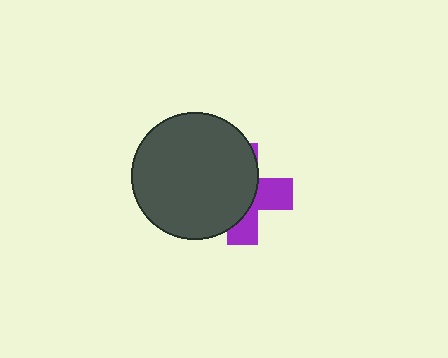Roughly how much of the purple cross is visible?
A small part of it is visible (roughly 39%).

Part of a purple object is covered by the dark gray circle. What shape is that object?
It is a cross.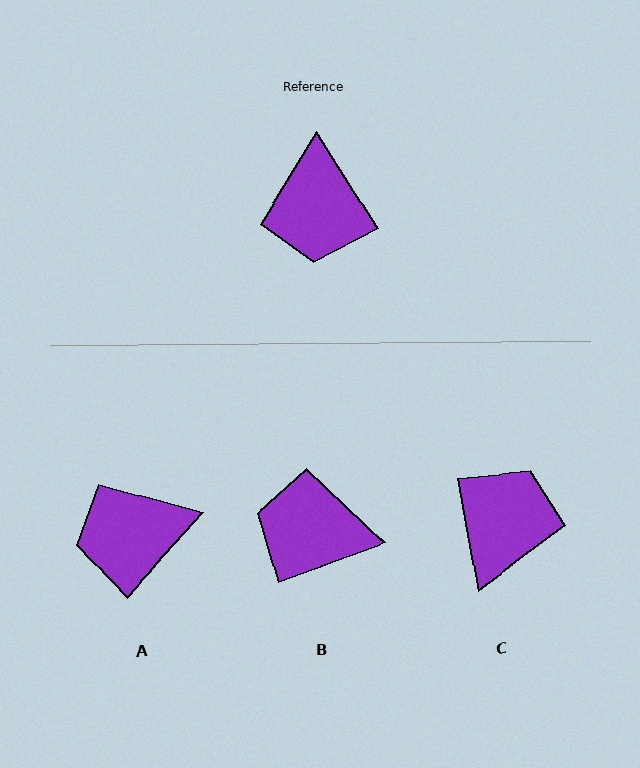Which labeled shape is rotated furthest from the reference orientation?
C, about 158 degrees away.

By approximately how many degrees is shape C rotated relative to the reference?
Approximately 158 degrees counter-clockwise.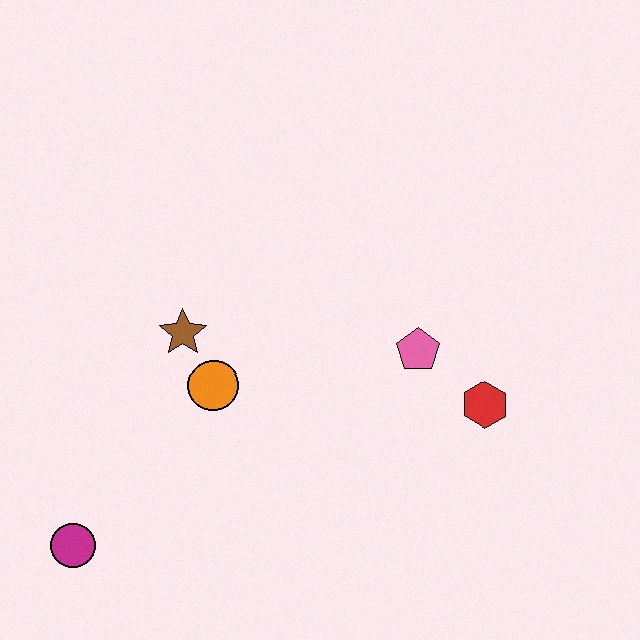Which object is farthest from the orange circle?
The red hexagon is farthest from the orange circle.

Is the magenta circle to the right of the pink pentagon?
No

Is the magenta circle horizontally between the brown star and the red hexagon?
No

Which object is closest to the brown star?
The orange circle is closest to the brown star.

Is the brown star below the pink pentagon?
No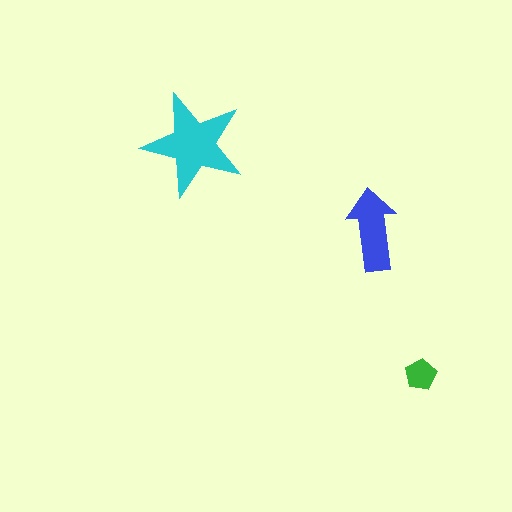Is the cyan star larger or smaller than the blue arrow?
Larger.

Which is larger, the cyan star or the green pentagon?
The cyan star.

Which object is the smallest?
The green pentagon.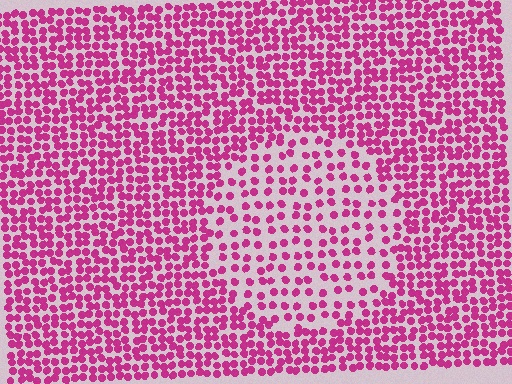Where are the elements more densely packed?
The elements are more densely packed outside the circle boundary.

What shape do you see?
I see a circle.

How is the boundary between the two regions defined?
The boundary is defined by a change in element density (approximately 2.0x ratio). All elements are the same color, size, and shape.